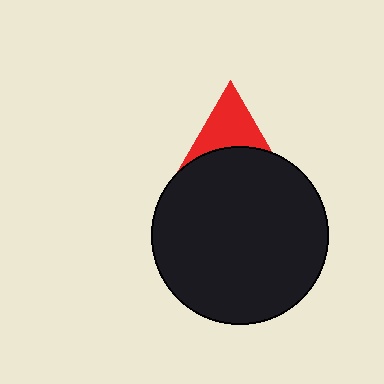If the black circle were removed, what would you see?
You would see the complete red triangle.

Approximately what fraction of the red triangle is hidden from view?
Roughly 53% of the red triangle is hidden behind the black circle.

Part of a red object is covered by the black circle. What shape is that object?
It is a triangle.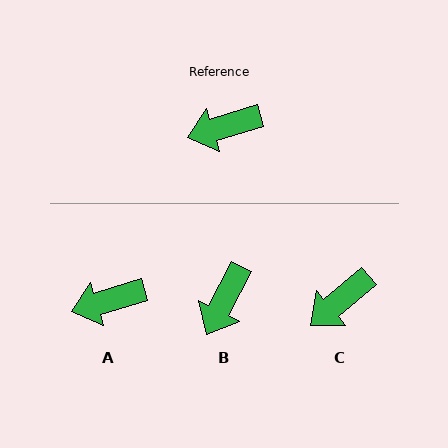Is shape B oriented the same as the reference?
No, it is off by about 46 degrees.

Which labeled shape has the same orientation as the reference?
A.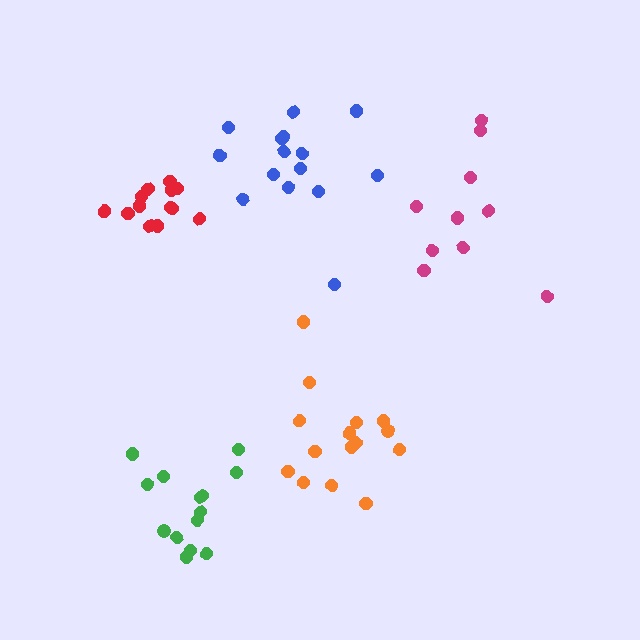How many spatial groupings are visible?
There are 5 spatial groupings.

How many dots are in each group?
Group 1: 15 dots, Group 2: 10 dots, Group 3: 15 dots, Group 4: 13 dots, Group 5: 14 dots (67 total).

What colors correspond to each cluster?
The clusters are colored: blue, magenta, orange, red, green.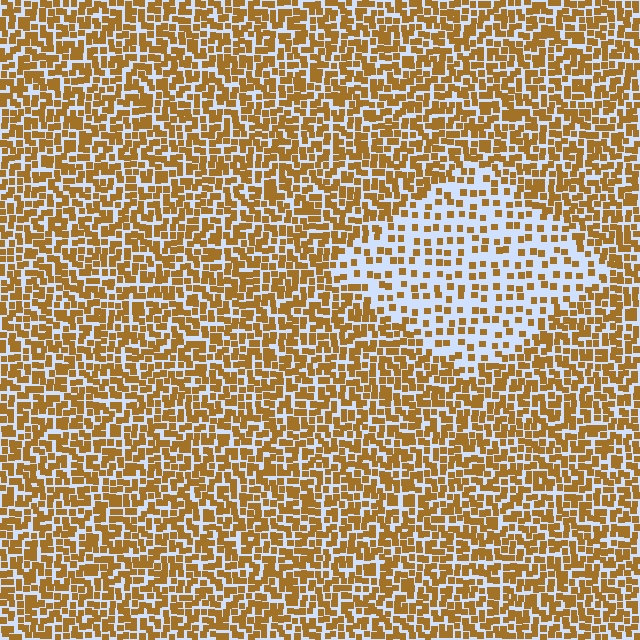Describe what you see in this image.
The image contains small brown elements arranged at two different densities. A diamond-shaped region is visible where the elements are less densely packed than the surrounding area.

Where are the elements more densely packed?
The elements are more densely packed outside the diamond boundary.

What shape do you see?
I see a diamond.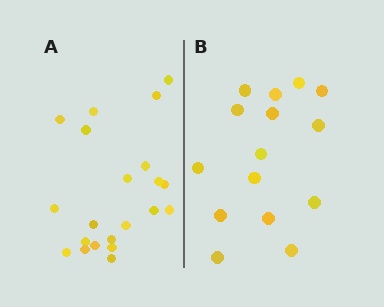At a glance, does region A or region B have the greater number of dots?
Region A (the left region) has more dots.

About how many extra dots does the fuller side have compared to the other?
Region A has about 6 more dots than region B.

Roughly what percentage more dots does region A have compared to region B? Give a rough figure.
About 40% more.